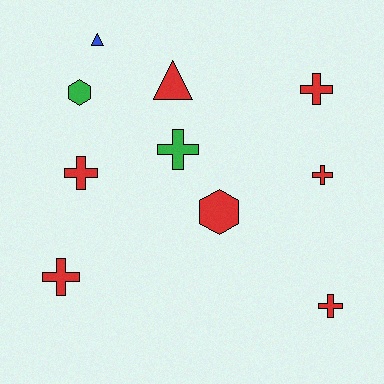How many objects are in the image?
There are 10 objects.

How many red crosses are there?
There are 5 red crosses.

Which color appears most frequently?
Red, with 7 objects.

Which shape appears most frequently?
Cross, with 6 objects.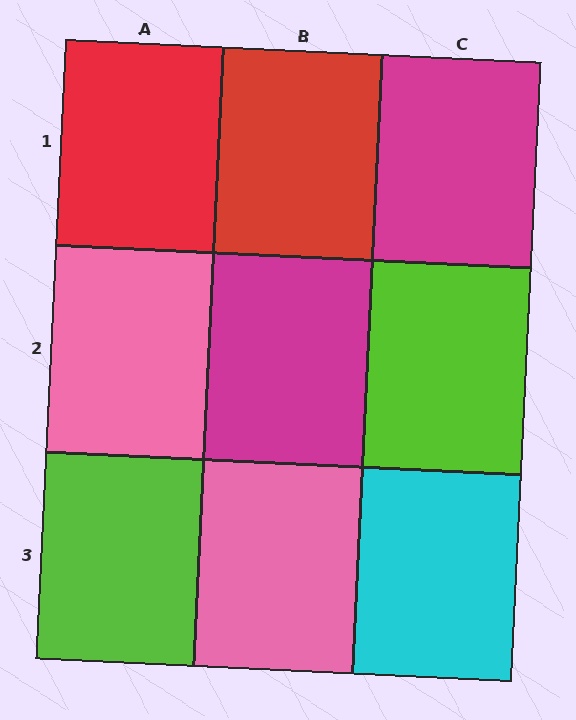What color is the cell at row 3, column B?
Pink.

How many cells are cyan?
1 cell is cyan.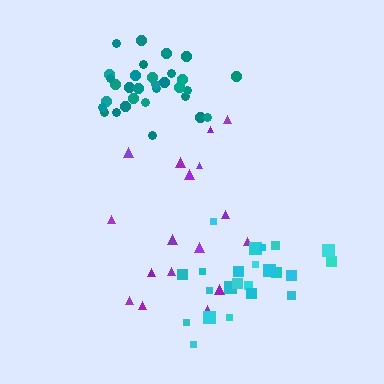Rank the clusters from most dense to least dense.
teal, cyan, purple.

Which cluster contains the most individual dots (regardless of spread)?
Teal (31).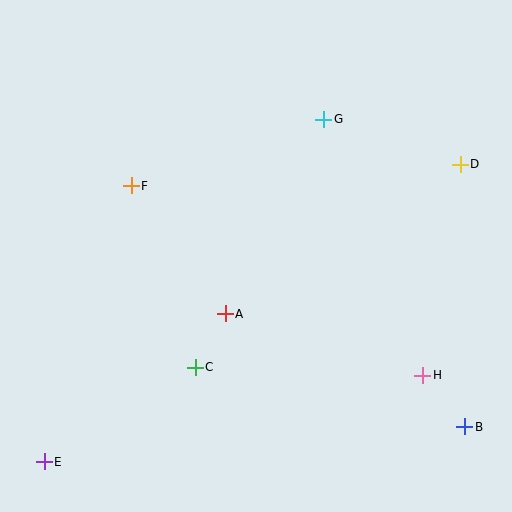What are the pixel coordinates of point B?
Point B is at (465, 427).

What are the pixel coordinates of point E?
Point E is at (44, 462).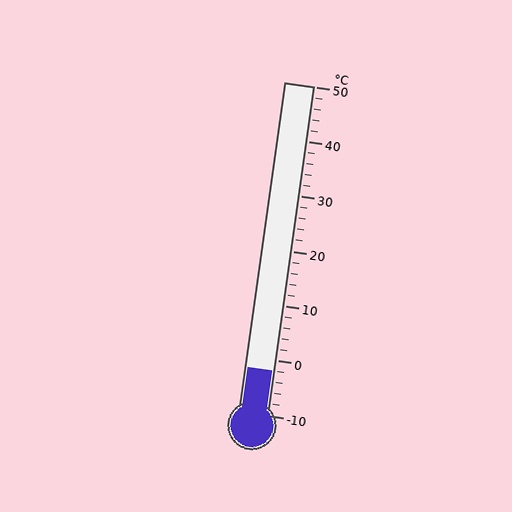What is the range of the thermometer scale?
The thermometer scale ranges from -10°C to 50°C.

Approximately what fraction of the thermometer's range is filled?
The thermometer is filled to approximately 15% of its range.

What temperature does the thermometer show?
The thermometer shows approximately -2°C.